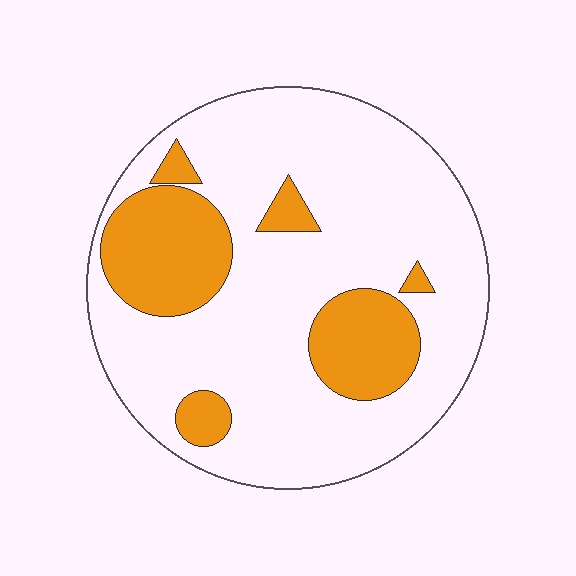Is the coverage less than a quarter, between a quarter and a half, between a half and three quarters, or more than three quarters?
Less than a quarter.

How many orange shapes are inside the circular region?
6.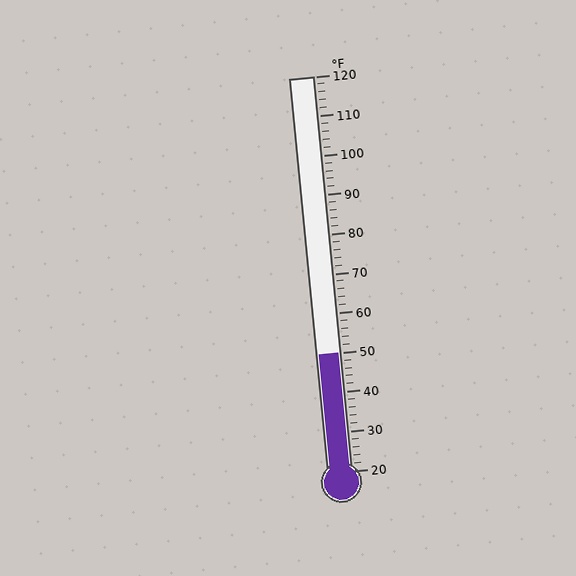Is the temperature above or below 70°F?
The temperature is below 70°F.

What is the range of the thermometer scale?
The thermometer scale ranges from 20°F to 120°F.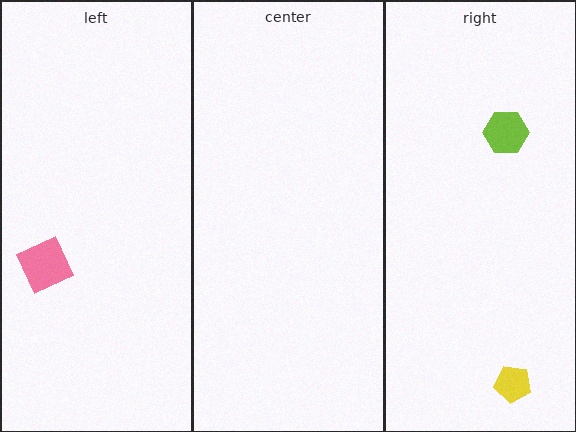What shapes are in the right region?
The lime hexagon, the yellow pentagon.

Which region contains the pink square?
The left region.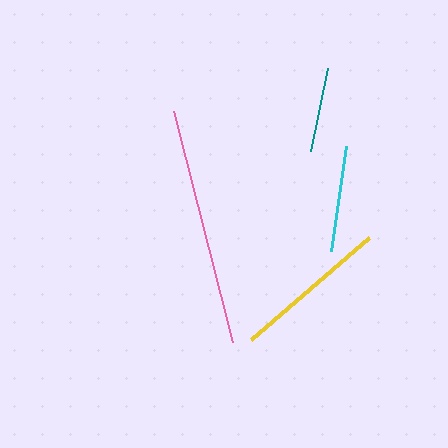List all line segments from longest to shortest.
From longest to shortest: pink, yellow, cyan, teal.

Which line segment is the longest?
The pink line is the longest at approximately 239 pixels.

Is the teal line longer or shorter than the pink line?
The pink line is longer than the teal line.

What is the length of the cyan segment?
The cyan segment is approximately 105 pixels long.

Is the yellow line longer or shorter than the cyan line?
The yellow line is longer than the cyan line.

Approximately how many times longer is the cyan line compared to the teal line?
The cyan line is approximately 1.2 times the length of the teal line.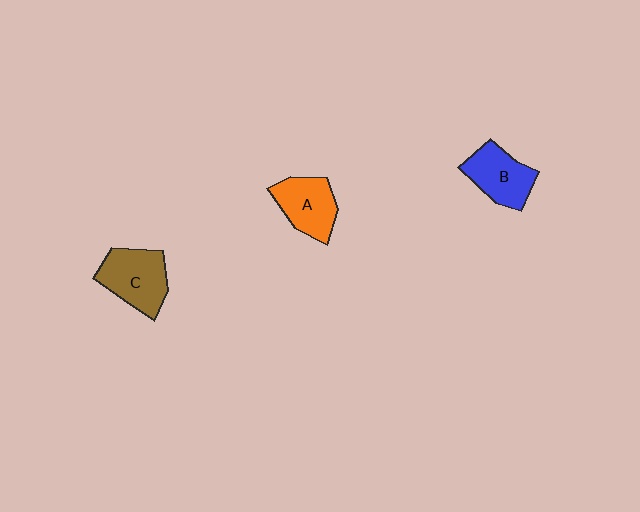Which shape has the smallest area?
Shape B (blue).